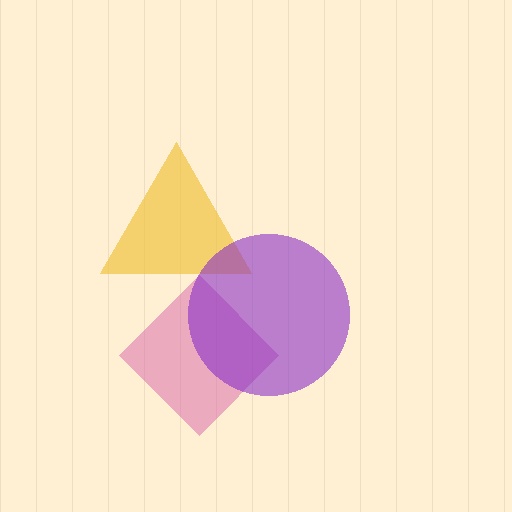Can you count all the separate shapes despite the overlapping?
Yes, there are 3 separate shapes.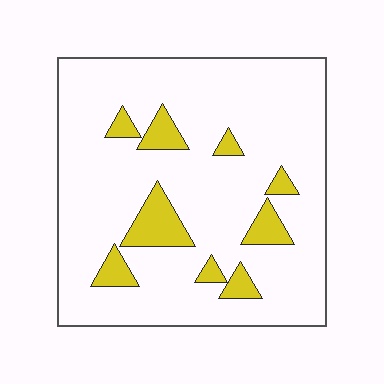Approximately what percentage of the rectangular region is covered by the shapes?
Approximately 15%.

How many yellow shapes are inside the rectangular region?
9.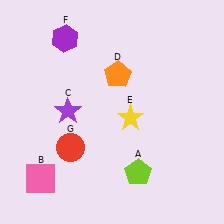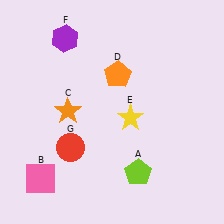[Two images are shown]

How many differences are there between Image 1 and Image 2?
There is 1 difference between the two images.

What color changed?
The star (C) changed from purple in Image 1 to orange in Image 2.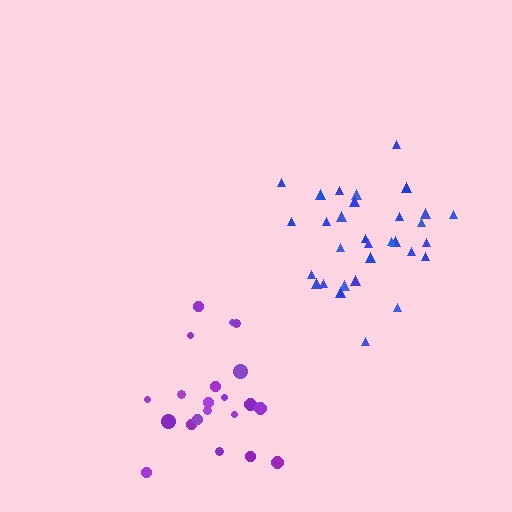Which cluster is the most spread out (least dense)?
Purple.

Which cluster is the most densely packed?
Blue.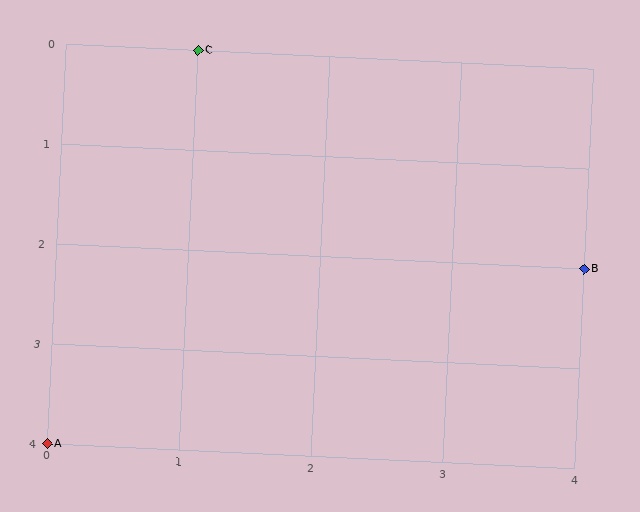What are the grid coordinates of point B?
Point B is at grid coordinates (4, 2).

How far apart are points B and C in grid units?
Points B and C are 3 columns and 2 rows apart (about 3.6 grid units diagonally).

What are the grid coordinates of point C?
Point C is at grid coordinates (1, 0).